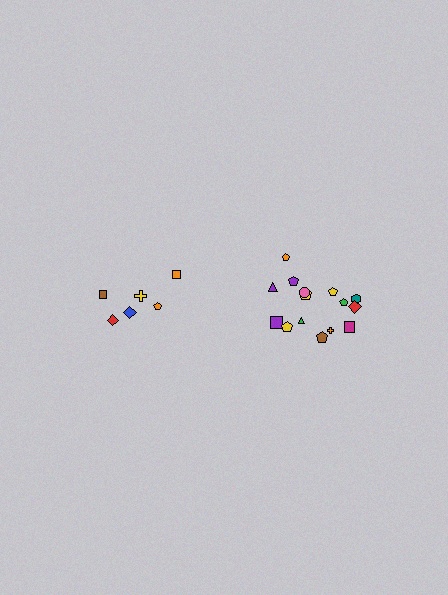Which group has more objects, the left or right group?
The right group.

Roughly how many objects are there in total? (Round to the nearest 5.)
Roughly 20 objects in total.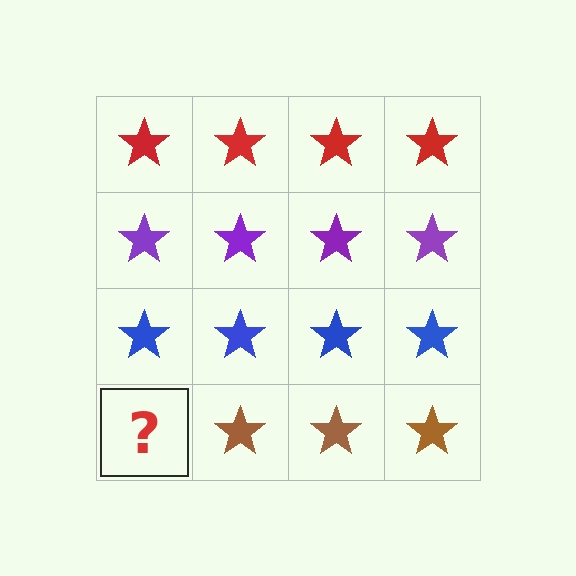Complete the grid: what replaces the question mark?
The question mark should be replaced with a brown star.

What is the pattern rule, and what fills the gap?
The rule is that each row has a consistent color. The gap should be filled with a brown star.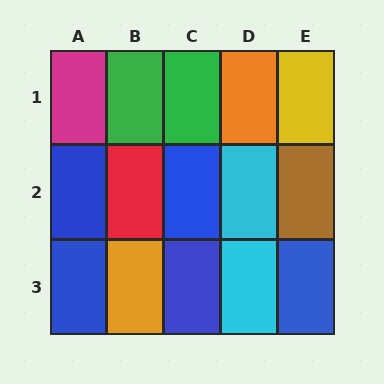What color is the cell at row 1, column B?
Green.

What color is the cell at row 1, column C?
Green.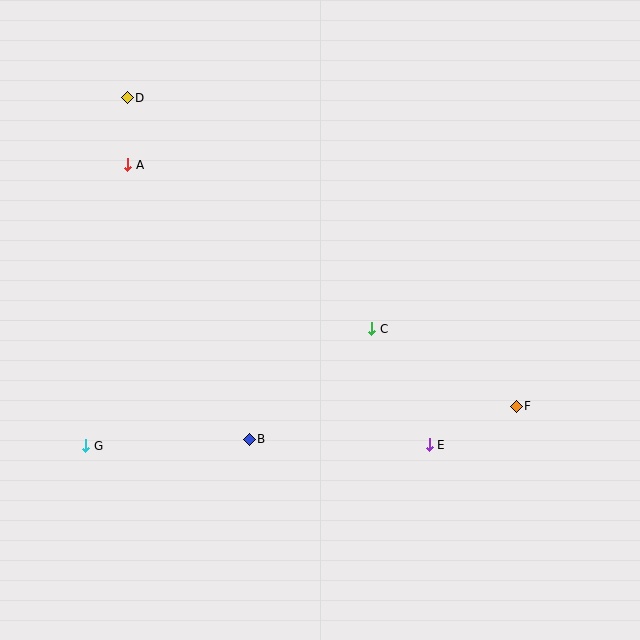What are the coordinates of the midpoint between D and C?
The midpoint between D and C is at (249, 213).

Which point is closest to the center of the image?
Point C at (372, 329) is closest to the center.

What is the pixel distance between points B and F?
The distance between B and F is 269 pixels.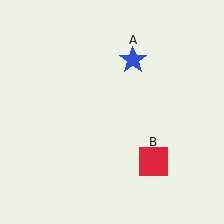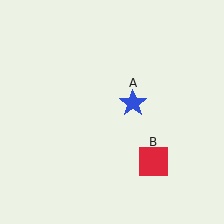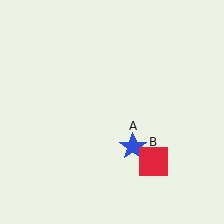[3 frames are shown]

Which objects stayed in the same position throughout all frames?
Red square (object B) remained stationary.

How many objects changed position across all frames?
1 object changed position: blue star (object A).